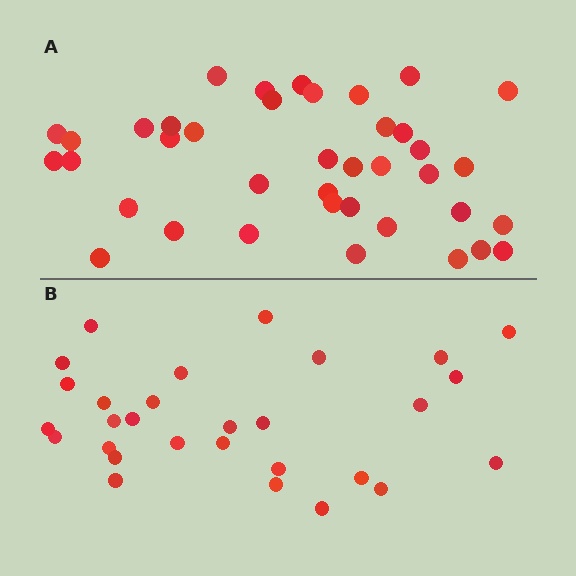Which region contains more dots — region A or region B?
Region A (the top region) has more dots.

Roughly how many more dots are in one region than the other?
Region A has roughly 10 or so more dots than region B.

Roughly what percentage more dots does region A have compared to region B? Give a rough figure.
About 35% more.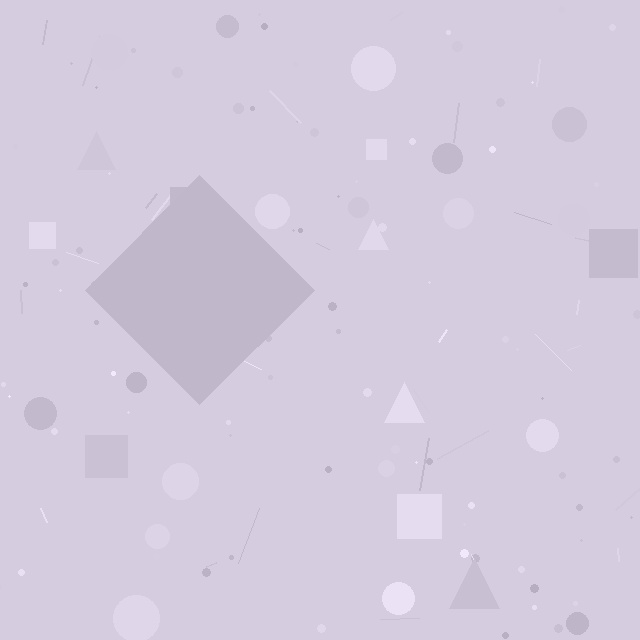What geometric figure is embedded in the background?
A diamond is embedded in the background.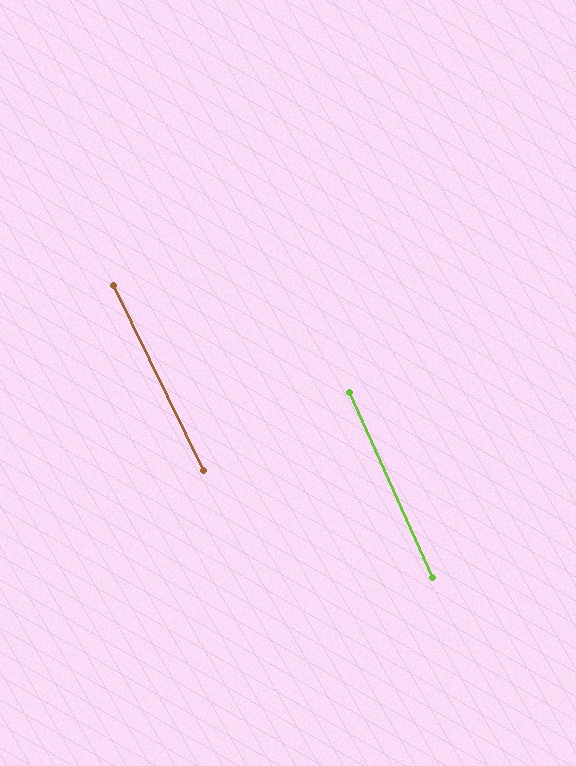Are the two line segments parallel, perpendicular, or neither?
Parallel — their directions differ by only 1.7°.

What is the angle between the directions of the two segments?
Approximately 2 degrees.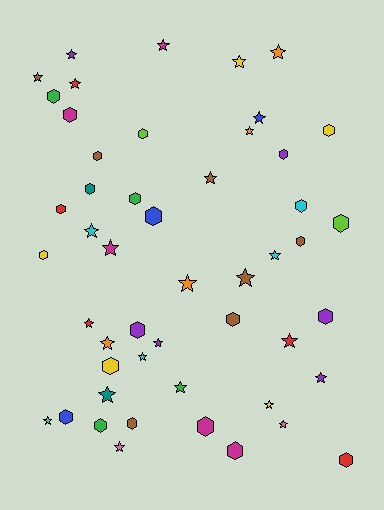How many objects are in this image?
There are 50 objects.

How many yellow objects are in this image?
There are 5 yellow objects.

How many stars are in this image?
There are 26 stars.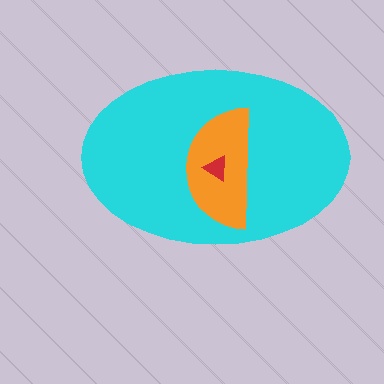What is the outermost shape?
The cyan ellipse.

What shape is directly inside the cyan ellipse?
The orange semicircle.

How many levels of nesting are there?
3.